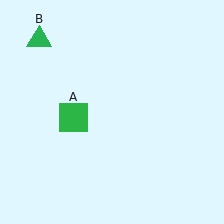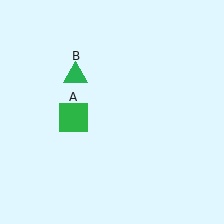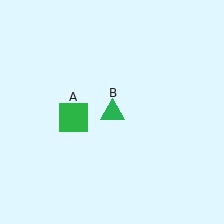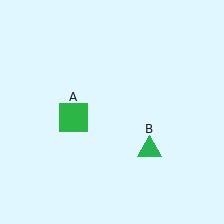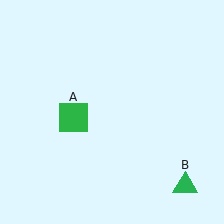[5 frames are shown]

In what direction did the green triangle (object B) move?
The green triangle (object B) moved down and to the right.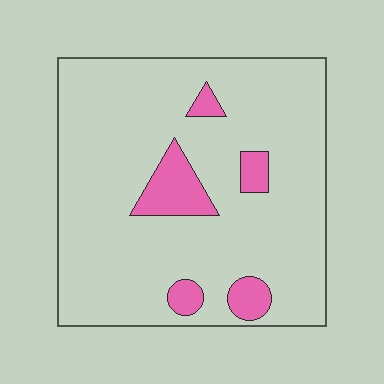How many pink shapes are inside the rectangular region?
5.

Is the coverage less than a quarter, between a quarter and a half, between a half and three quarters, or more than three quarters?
Less than a quarter.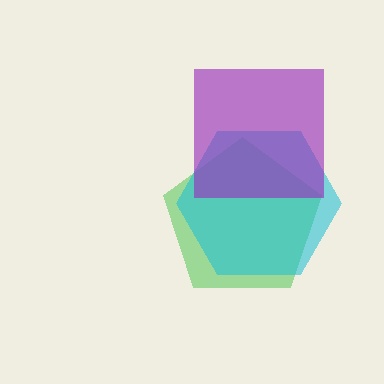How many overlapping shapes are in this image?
There are 3 overlapping shapes in the image.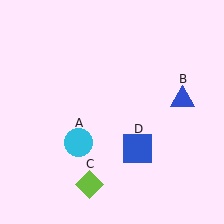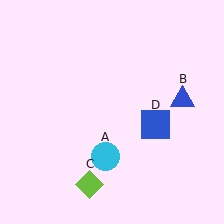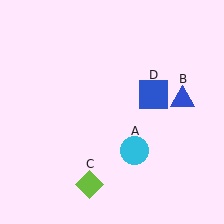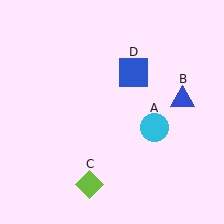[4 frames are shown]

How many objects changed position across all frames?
2 objects changed position: cyan circle (object A), blue square (object D).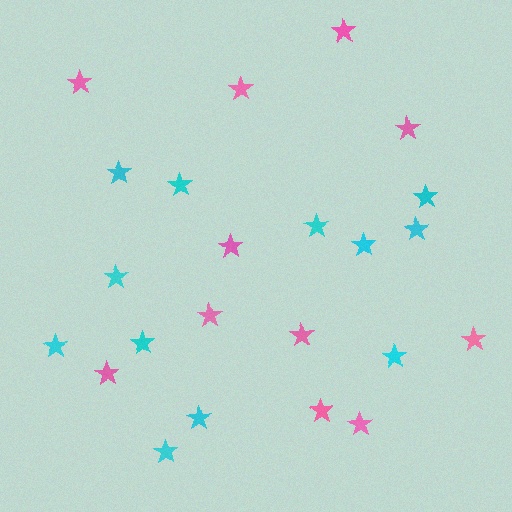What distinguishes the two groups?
There are 2 groups: one group of pink stars (11) and one group of cyan stars (12).